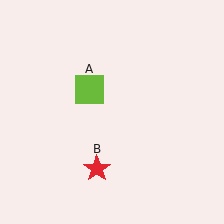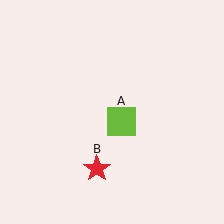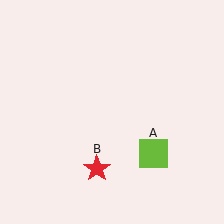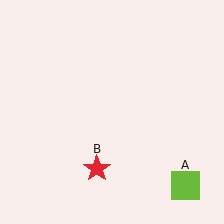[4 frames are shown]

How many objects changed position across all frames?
1 object changed position: lime square (object A).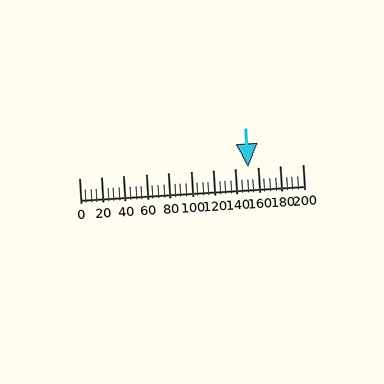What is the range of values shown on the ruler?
The ruler shows values from 0 to 200.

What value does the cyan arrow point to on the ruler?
The cyan arrow points to approximately 152.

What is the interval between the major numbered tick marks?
The major tick marks are spaced 20 units apart.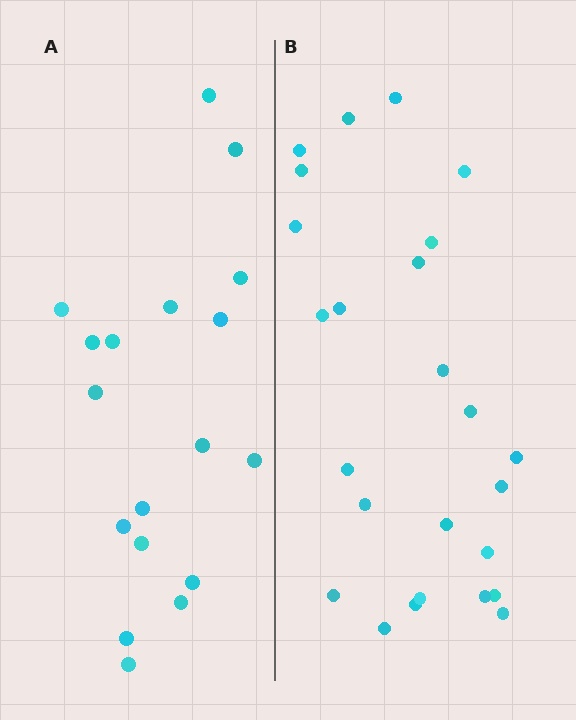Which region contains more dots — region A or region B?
Region B (the right region) has more dots.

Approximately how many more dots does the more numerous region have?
Region B has roughly 8 or so more dots than region A.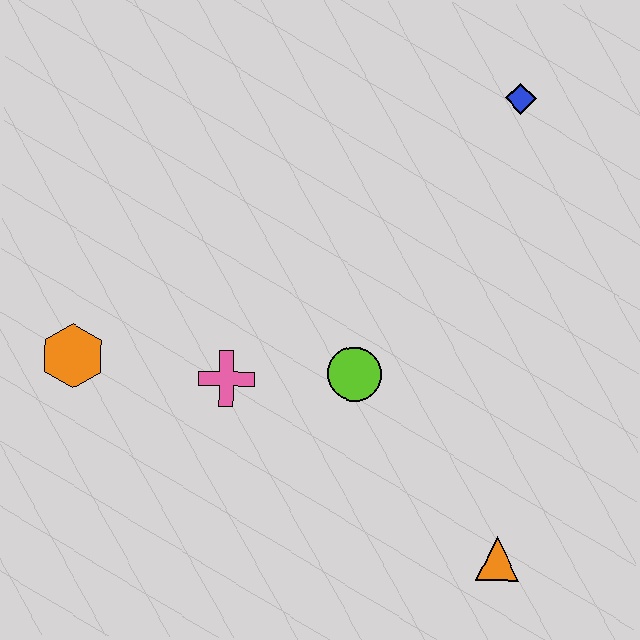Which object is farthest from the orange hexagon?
The blue diamond is farthest from the orange hexagon.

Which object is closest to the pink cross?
The lime circle is closest to the pink cross.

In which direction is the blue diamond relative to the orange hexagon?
The blue diamond is to the right of the orange hexagon.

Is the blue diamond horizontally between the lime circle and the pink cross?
No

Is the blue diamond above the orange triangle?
Yes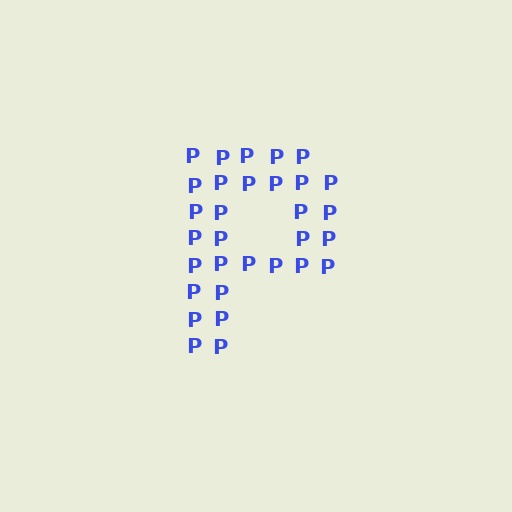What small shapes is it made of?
It is made of small letter P's.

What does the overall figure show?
The overall figure shows the letter P.